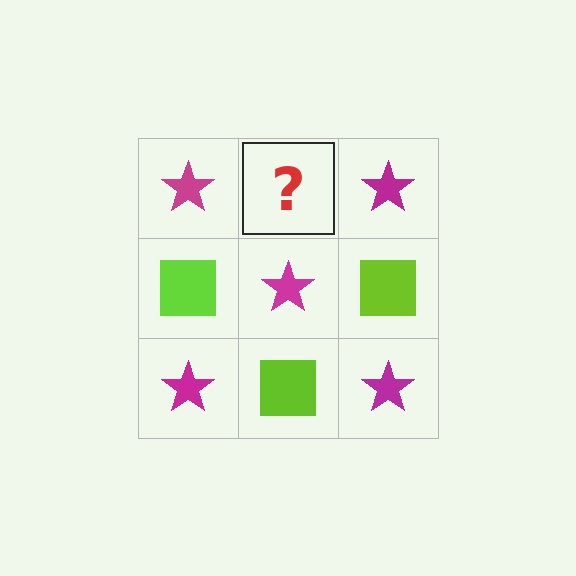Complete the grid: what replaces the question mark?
The question mark should be replaced with a lime square.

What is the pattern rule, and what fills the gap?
The rule is that it alternates magenta star and lime square in a checkerboard pattern. The gap should be filled with a lime square.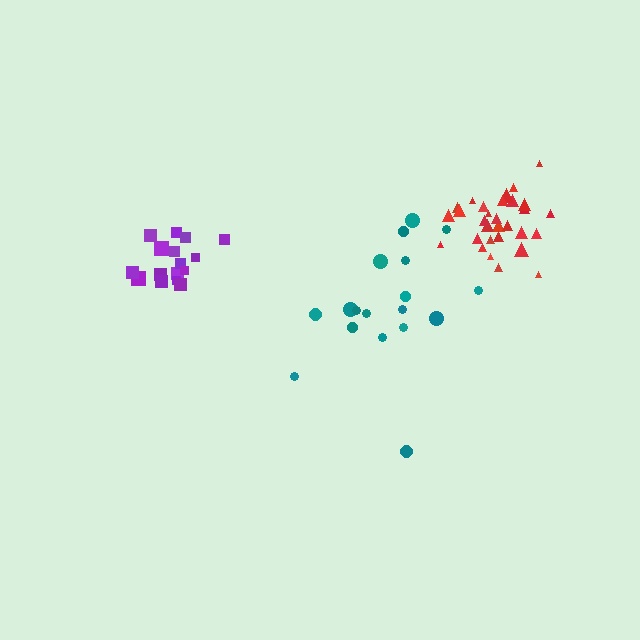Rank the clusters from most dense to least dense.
red, purple, teal.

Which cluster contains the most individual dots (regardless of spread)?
Red (31).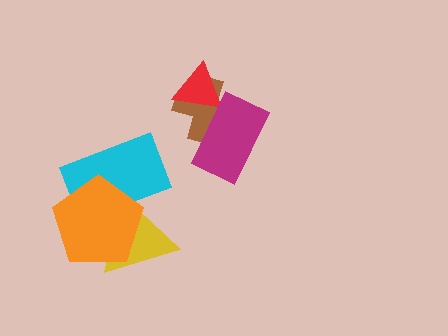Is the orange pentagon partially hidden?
No, no other shape covers it.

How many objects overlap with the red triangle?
2 objects overlap with the red triangle.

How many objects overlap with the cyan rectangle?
2 objects overlap with the cyan rectangle.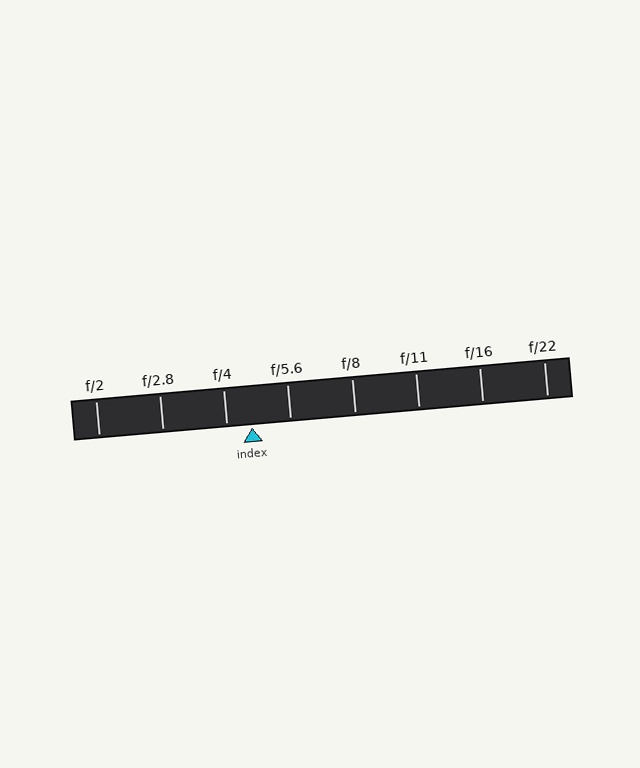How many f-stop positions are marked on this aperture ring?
There are 8 f-stop positions marked.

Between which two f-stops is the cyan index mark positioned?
The index mark is between f/4 and f/5.6.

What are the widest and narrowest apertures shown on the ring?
The widest aperture shown is f/2 and the narrowest is f/22.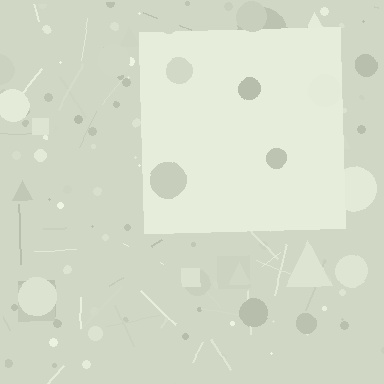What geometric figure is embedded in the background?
A square is embedded in the background.